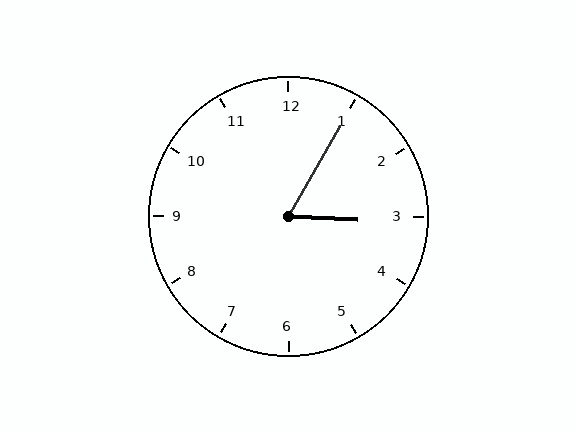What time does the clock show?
3:05.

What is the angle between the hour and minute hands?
Approximately 62 degrees.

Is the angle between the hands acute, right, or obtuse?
It is acute.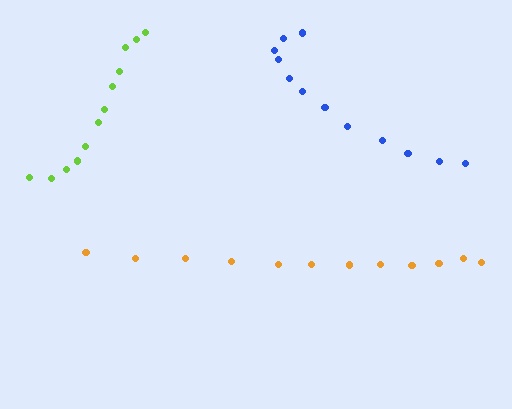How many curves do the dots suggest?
There are 3 distinct paths.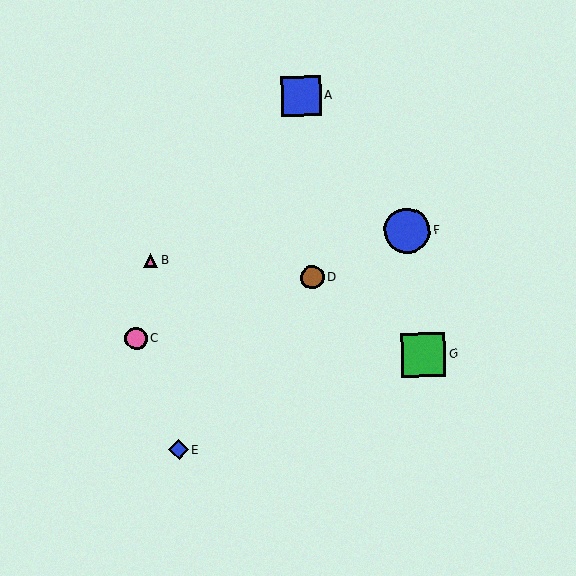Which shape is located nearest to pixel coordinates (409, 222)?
The blue circle (labeled F) at (407, 231) is nearest to that location.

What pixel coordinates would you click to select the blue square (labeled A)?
Click at (301, 96) to select the blue square A.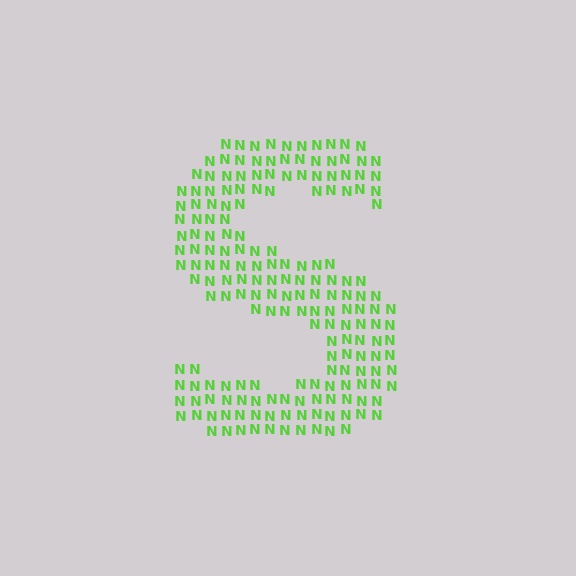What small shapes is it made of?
It is made of small letter N's.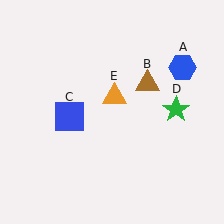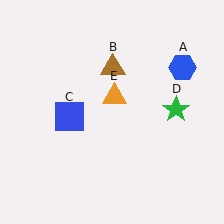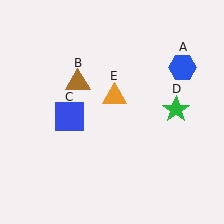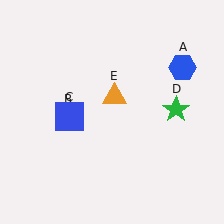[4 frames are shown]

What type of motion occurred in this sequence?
The brown triangle (object B) rotated counterclockwise around the center of the scene.